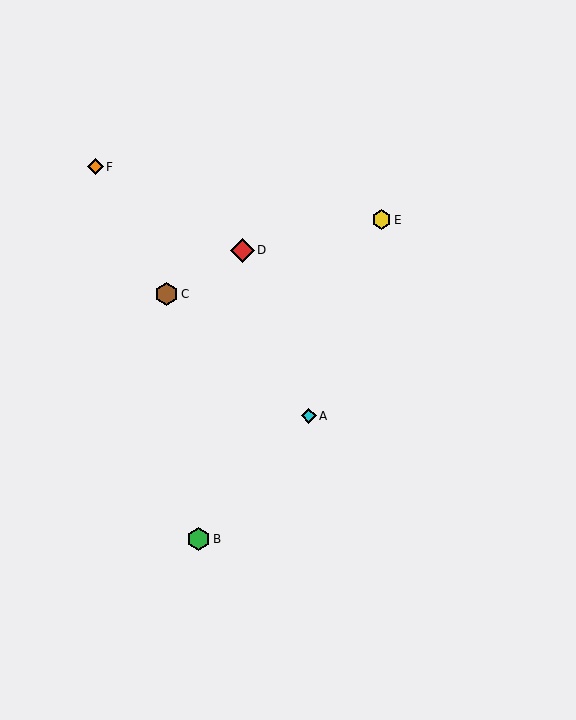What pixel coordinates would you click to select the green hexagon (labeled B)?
Click at (199, 539) to select the green hexagon B.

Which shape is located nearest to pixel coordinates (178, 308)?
The brown hexagon (labeled C) at (167, 294) is nearest to that location.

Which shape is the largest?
The red diamond (labeled D) is the largest.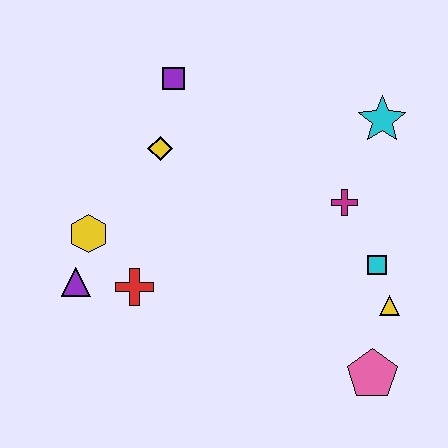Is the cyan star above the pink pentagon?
Yes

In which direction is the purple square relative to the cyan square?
The purple square is to the left of the cyan square.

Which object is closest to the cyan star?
The magenta cross is closest to the cyan star.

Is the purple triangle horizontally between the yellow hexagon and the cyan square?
No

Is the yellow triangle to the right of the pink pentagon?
Yes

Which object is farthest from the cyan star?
The purple triangle is farthest from the cyan star.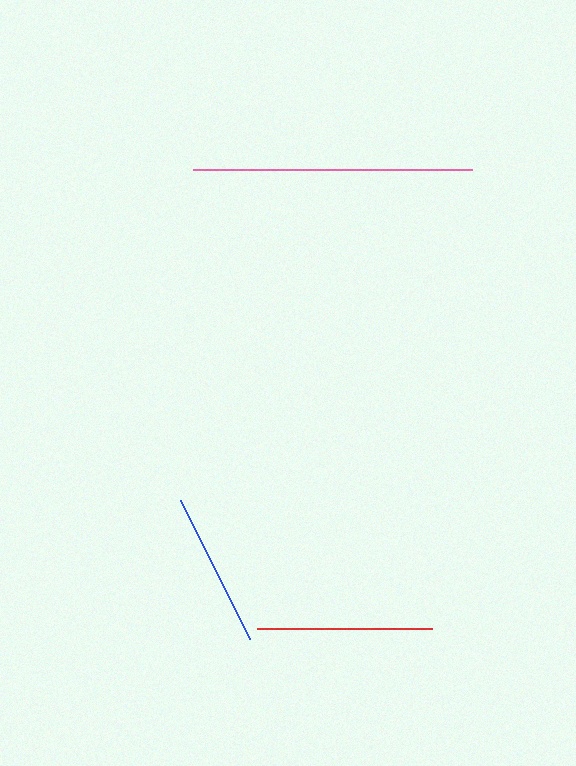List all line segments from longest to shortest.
From longest to shortest: pink, red, blue.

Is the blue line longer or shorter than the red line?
The red line is longer than the blue line.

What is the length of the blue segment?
The blue segment is approximately 155 pixels long.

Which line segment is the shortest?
The blue line is the shortest at approximately 155 pixels.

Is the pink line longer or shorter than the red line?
The pink line is longer than the red line.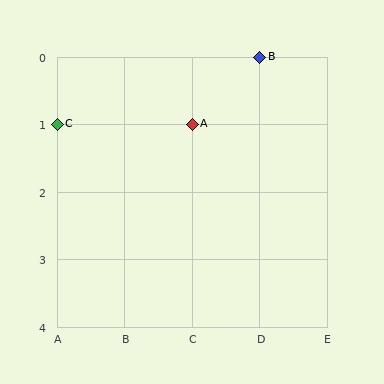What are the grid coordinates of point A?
Point A is at grid coordinates (C, 1).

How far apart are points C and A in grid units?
Points C and A are 2 columns apart.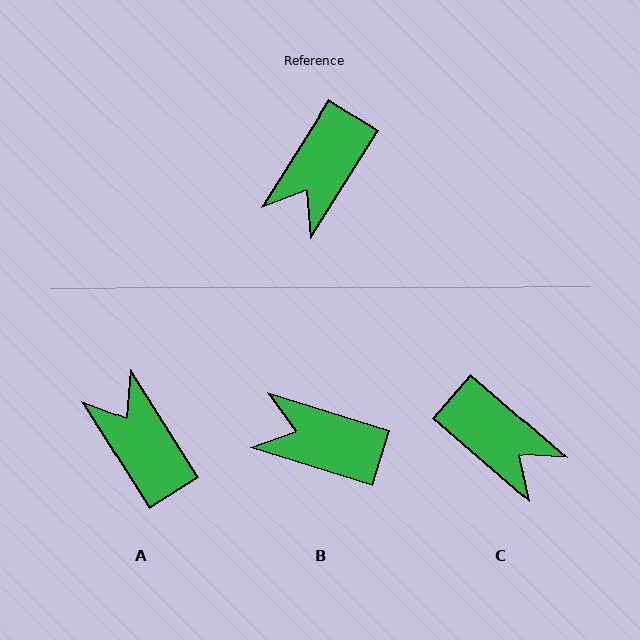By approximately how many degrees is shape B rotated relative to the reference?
Approximately 75 degrees clockwise.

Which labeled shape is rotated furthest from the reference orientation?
A, about 115 degrees away.